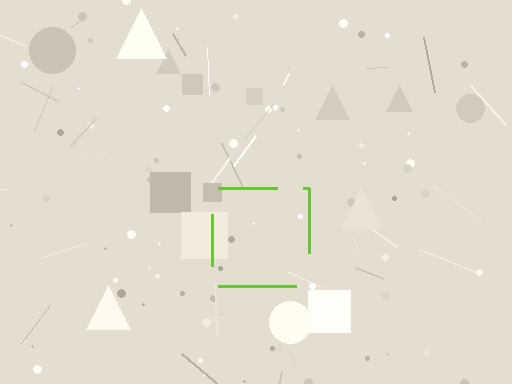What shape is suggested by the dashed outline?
The dashed outline suggests a square.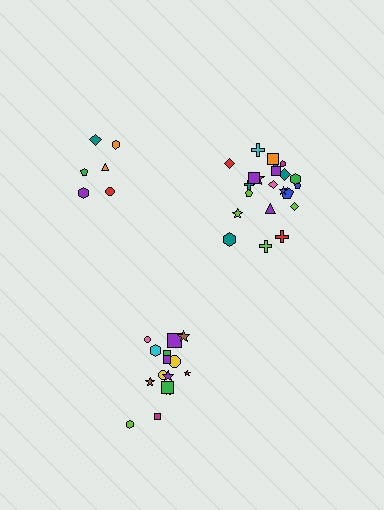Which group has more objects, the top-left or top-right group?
The top-right group.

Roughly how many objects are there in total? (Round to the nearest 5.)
Roughly 45 objects in total.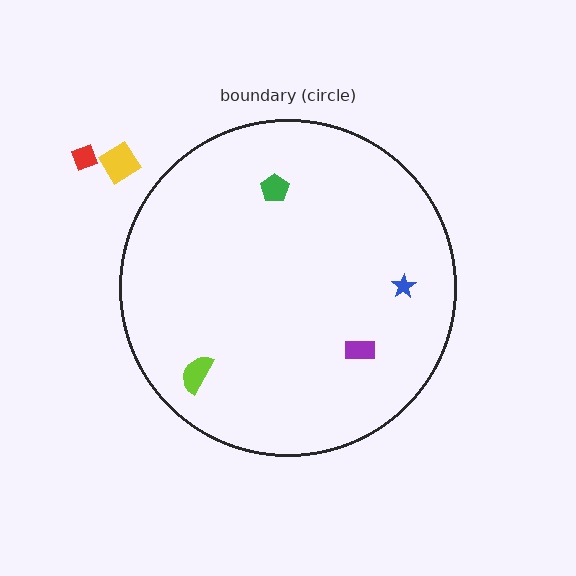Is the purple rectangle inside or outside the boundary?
Inside.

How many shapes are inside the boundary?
4 inside, 2 outside.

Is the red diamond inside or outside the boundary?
Outside.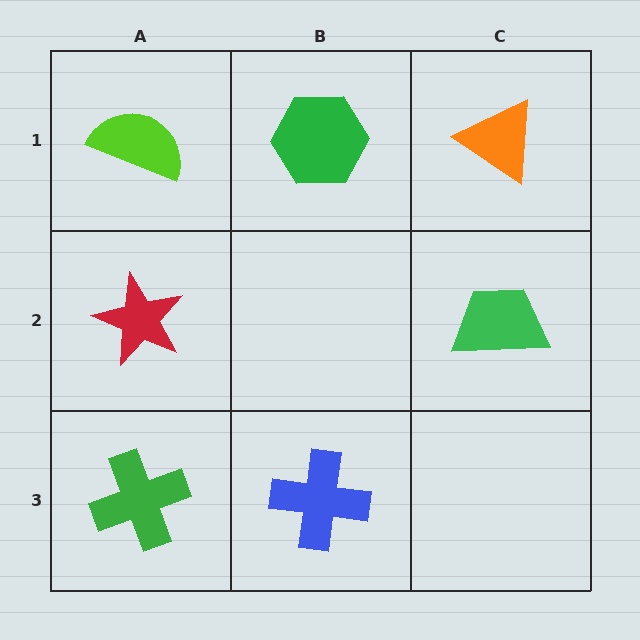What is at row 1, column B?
A green hexagon.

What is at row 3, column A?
A green cross.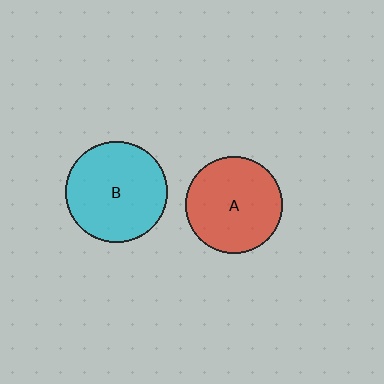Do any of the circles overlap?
No, none of the circles overlap.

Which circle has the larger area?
Circle B (cyan).